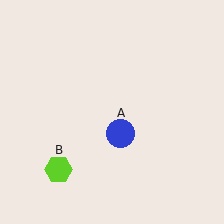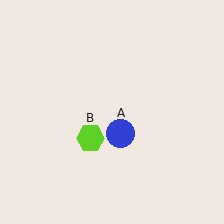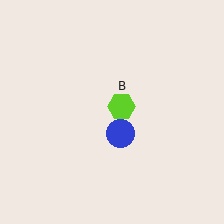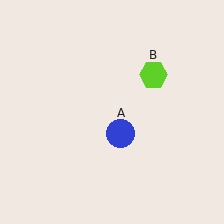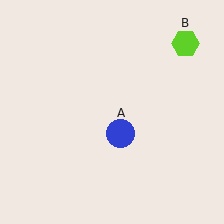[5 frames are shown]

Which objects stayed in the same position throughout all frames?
Blue circle (object A) remained stationary.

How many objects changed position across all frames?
1 object changed position: lime hexagon (object B).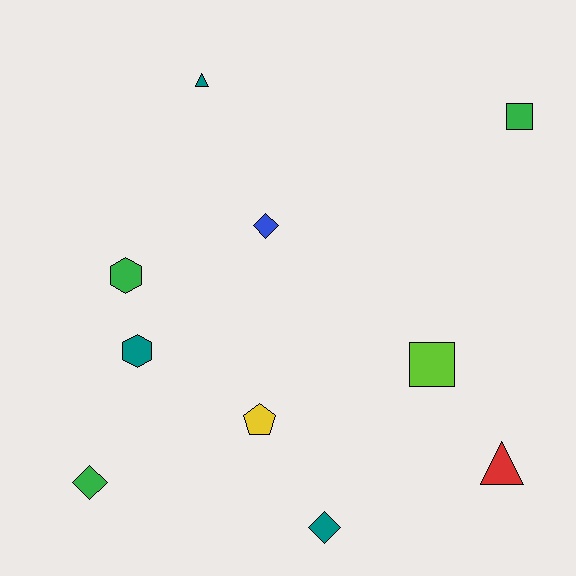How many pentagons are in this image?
There is 1 pentagon.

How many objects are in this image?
There are 10 objects.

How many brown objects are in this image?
There are no brown objects.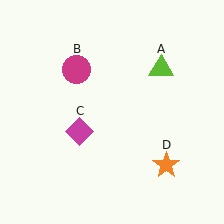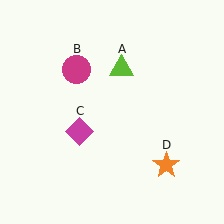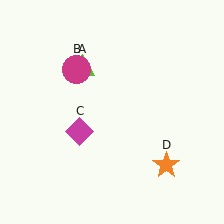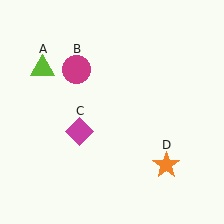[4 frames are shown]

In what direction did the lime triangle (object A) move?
The lime triangle (object A) moved left.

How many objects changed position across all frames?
1 object changed position: lime triangle (object A).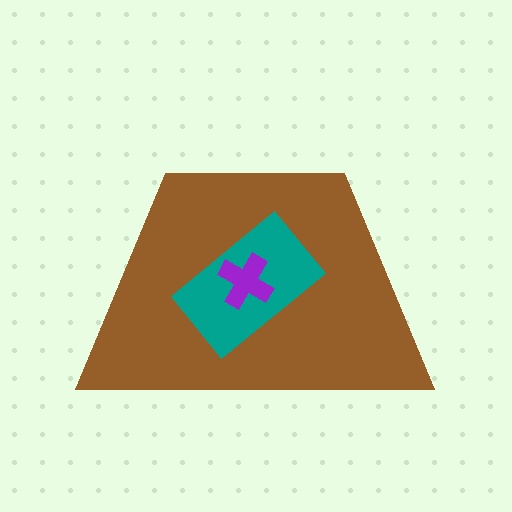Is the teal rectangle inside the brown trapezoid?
Yes.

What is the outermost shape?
The brown trapezoid.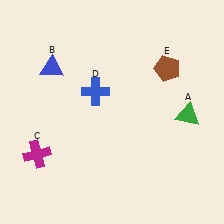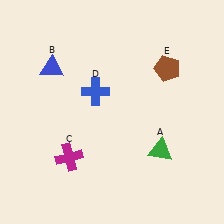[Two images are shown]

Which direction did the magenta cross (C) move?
The magenta cross (C) moved right.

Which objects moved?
The objects that moved are: the green triangle (A), the magenta cross (C).